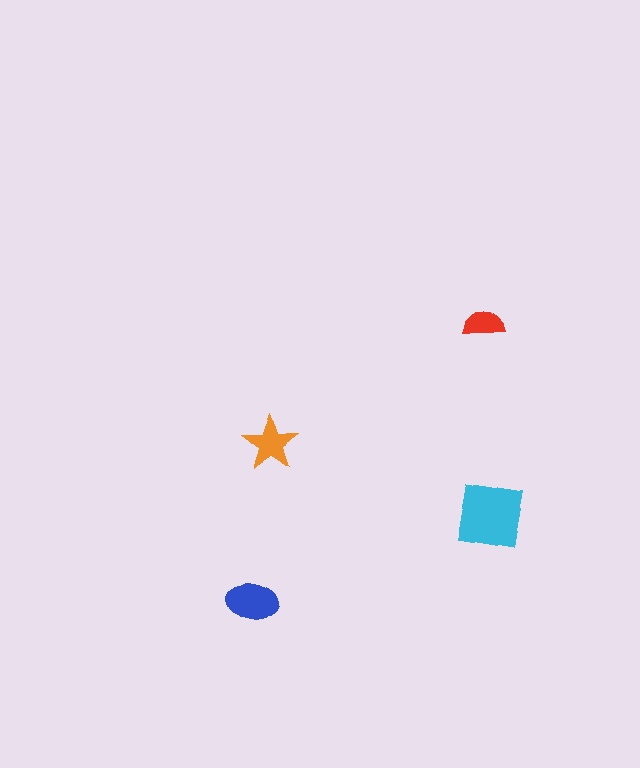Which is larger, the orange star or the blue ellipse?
The blue ellipse.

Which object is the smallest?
The red semicircle.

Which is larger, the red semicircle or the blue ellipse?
The blue ellipse.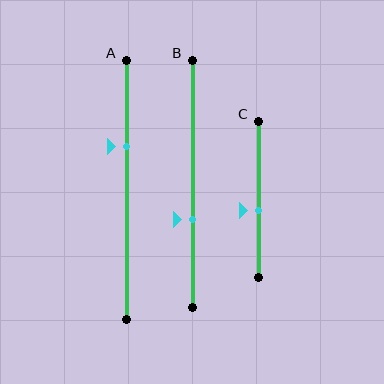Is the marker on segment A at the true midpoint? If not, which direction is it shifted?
No, the marker on segment A is shifted upward by about 17% of the segment length.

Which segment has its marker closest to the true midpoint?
Segment C has its marker closest to the true midpoint.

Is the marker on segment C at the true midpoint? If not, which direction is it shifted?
No, the marker on segment C is shifted downward by about 7% of the segment length.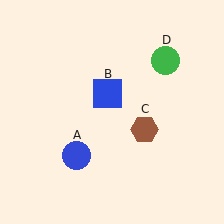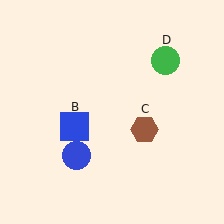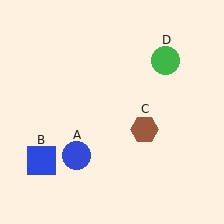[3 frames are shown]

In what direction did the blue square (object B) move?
The blue square (object B) moved down and to the left.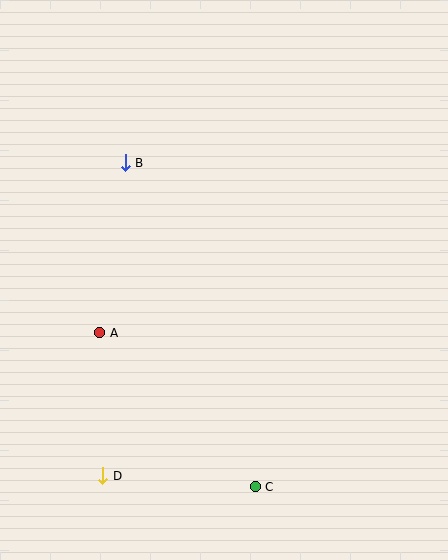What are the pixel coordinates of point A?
Point A is at (100, 333).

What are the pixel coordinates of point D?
Point D is at (103, 476).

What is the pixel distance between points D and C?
The distance between D and C is 153 pixels.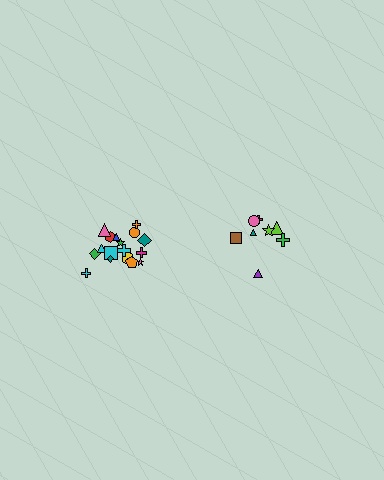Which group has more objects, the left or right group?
The left group.